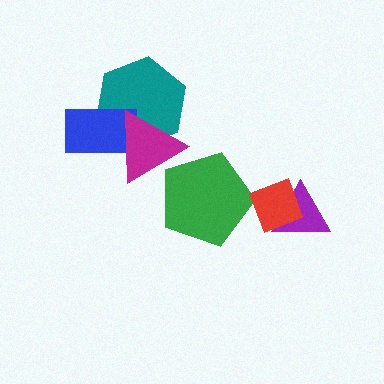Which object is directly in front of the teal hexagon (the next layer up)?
The blue rectangle is directly in front of the teal hexagon.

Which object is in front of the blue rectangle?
The magenta triangle is in front of the blue rectangle.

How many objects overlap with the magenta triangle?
3 objects overlap with the magenta triangle.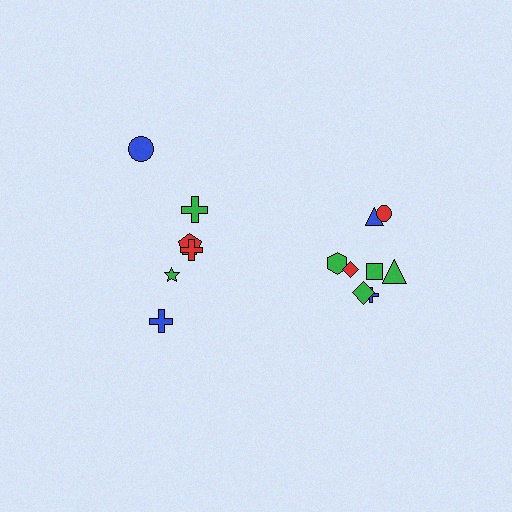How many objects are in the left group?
There are 6 objects.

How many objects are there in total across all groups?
There are 14 objects.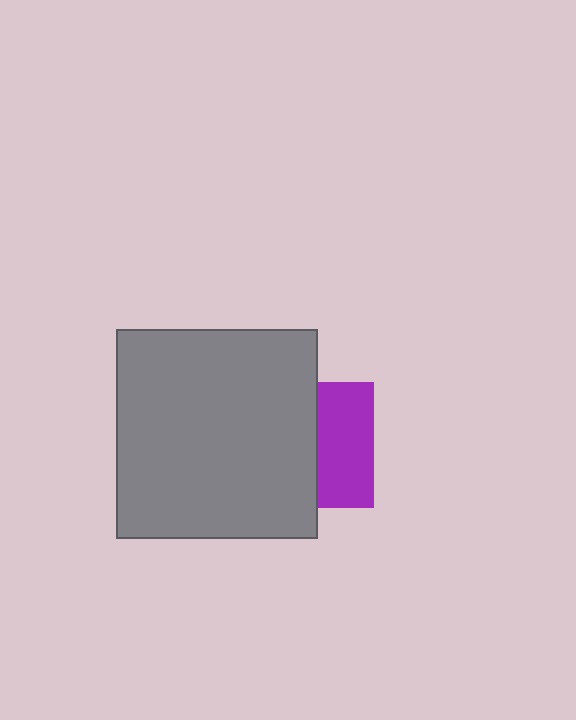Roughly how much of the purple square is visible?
About half of it is visible (roughly 45%).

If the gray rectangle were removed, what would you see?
You would see the complete purple square.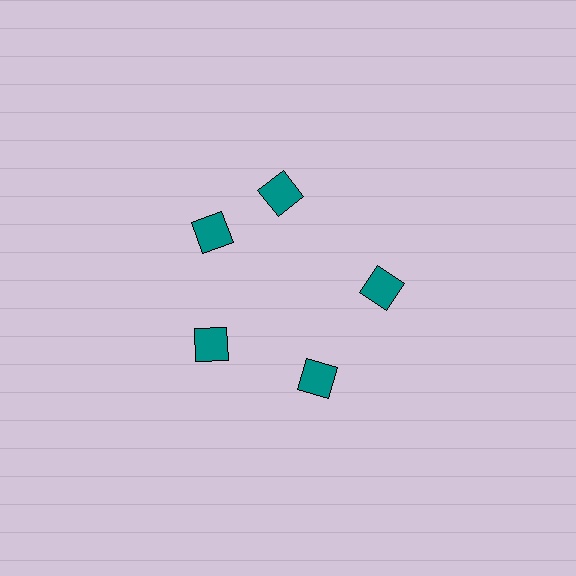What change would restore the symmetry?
The symmetry would be restored by rotating it back into even spacing with its neighbors so that all 5 squares sit at equal angles and equal distance from the center.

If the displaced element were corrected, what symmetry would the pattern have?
It would have 5-fold rotational symmetry — the pattern would map onto itself every 72 degrees.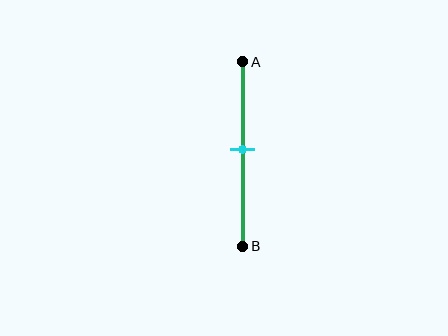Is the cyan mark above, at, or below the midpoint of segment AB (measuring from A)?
The cyan mark is approximately at the midpoint of segment AB.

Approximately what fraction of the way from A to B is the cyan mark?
The cyan mark is approximately 50% of the way from A to B.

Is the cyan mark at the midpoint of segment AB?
Yes, the mark is approximately at the midpoint.